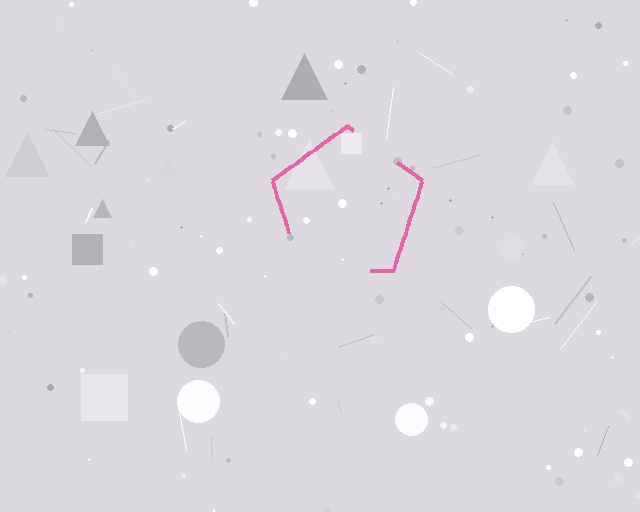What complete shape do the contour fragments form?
The contour fragments form a pentagon.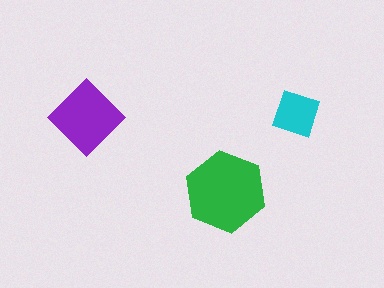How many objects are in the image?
There are 3 objects in the image.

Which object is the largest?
The green hexagon.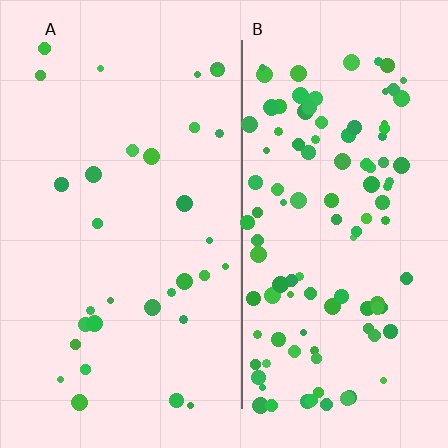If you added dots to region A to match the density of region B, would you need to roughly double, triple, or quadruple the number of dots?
Approximately triple.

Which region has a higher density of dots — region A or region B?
B (the right).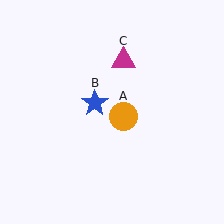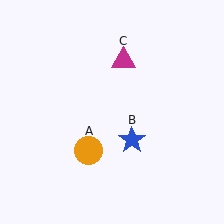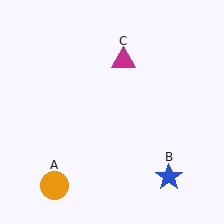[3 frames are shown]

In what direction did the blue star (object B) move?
The blue star (object B) moved down and to the right.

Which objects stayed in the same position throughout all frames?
Magenta triangle (object C) remained stationary.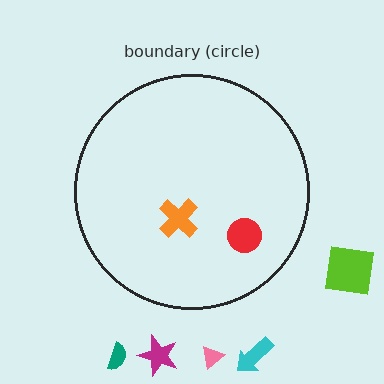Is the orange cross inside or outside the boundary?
Inside.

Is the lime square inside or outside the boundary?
Outside.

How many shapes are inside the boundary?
2 inside, 5 outside.